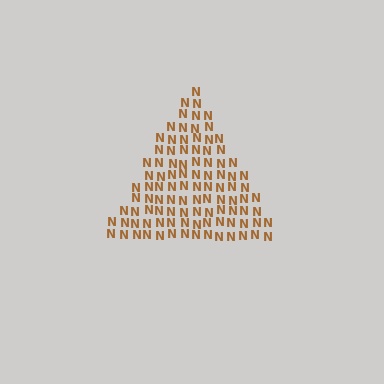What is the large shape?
The large shape is a triangle.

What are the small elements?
The small elements are letter N's.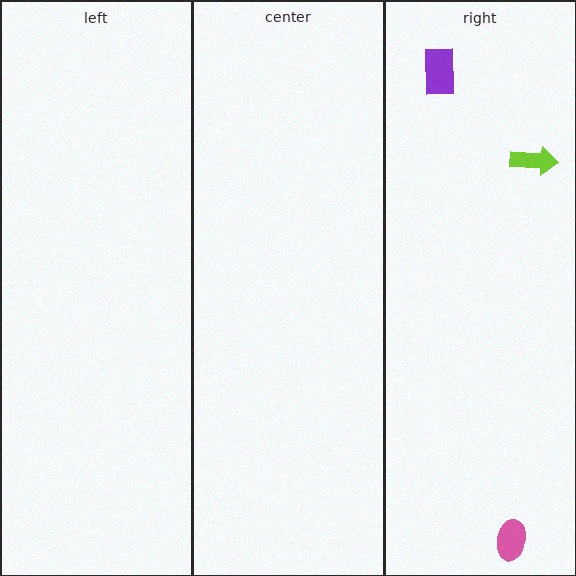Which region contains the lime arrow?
The right region.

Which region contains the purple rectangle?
The right region.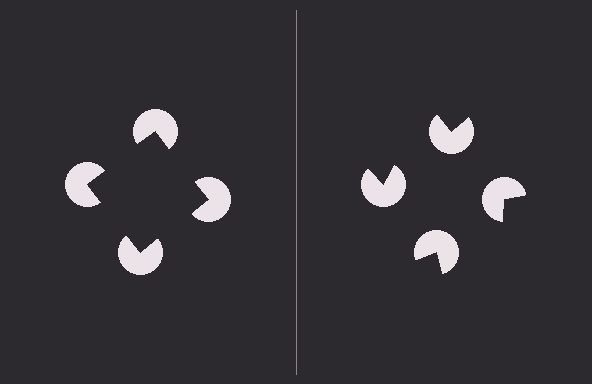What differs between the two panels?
The pac-man discs are positioned identically on both sides; only the wedge orientations differ. On the left they align to a square; on the right they are misaligned.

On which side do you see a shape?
An illusory square appears on the left side. On the right side the wedge cuts are rotated, so no coherent shape forms.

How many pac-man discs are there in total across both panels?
8 — 4 on each side.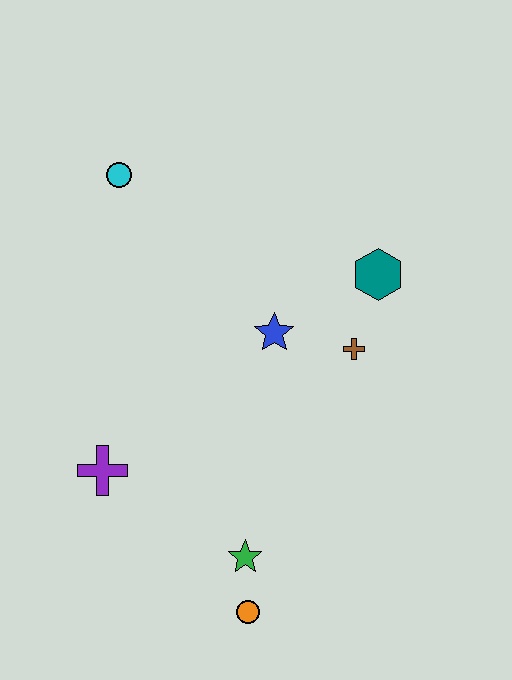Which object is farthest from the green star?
The cyan circle is farthest from the green star.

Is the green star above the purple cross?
No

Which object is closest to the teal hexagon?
The brown cross is closest to the teal hexagon.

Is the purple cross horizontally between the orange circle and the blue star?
No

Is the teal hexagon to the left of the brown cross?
No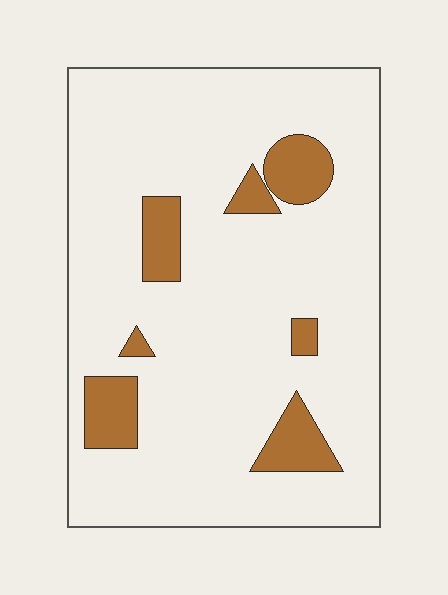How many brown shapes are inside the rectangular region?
7.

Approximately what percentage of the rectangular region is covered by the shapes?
Approximately 15%.